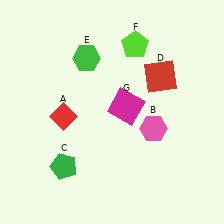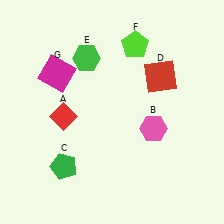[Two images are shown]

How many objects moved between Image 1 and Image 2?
1 object moved between the two images.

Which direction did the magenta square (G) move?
The magenta square (G) moved left.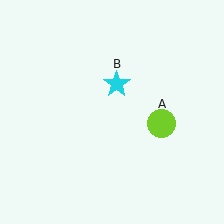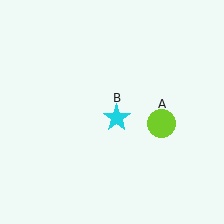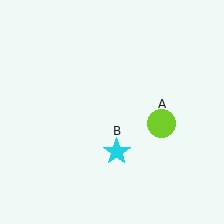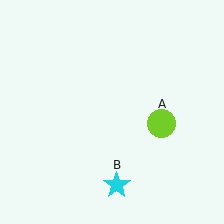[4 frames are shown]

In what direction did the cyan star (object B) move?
The cyan star (object B) moved down.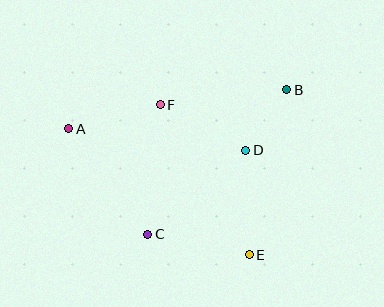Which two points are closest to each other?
Points B and D are closest to each other.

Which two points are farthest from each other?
Points A and B are farthest from each other.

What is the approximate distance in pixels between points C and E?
The distance between C and E is approximately 104 pixels.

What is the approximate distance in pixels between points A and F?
The distance between A and F is approximately 94 pixels.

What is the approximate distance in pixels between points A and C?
The distance between A and C is approximately 132 pixels.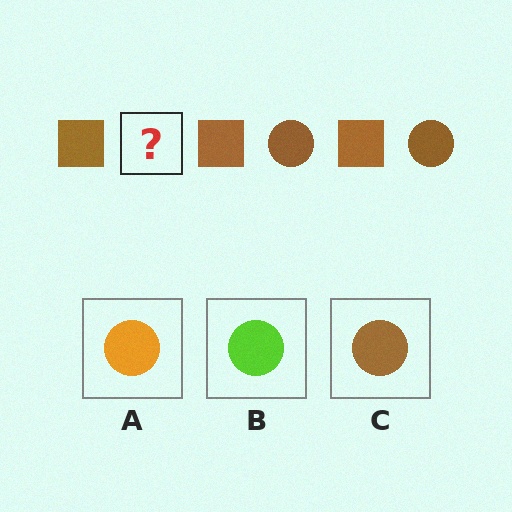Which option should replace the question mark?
Option C.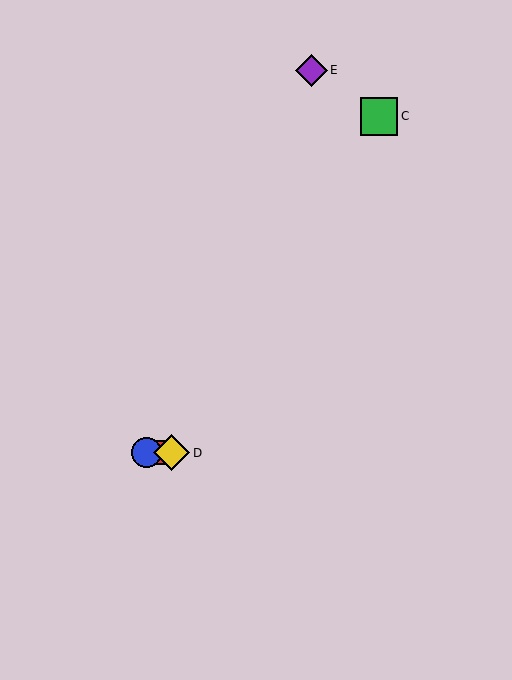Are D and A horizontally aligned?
Yes, both are at y≈453.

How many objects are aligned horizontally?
3 objects (A, B, D) are aligned horizontally.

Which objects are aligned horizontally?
Objects A, B, D are aligned horizontally.